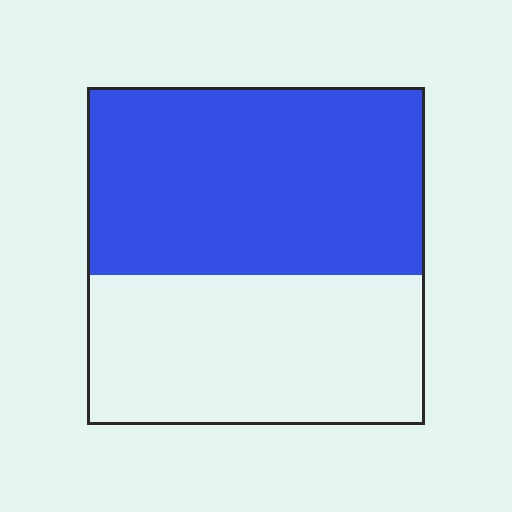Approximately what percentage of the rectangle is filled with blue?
Approximately 55%.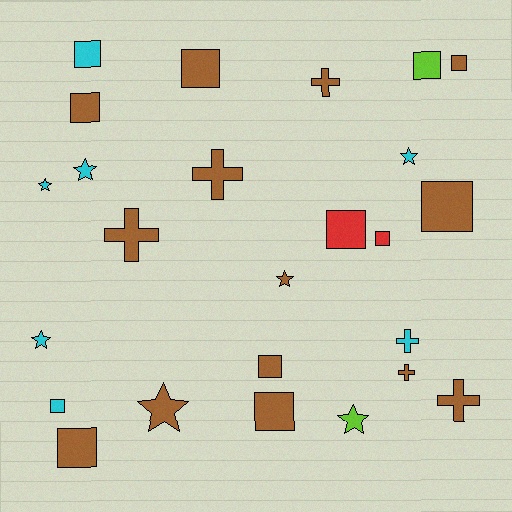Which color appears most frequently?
Brown, with 14 objects.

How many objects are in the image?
There are 25 objects.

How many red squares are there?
There are 2 red squares.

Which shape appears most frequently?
Square, with 12 objects.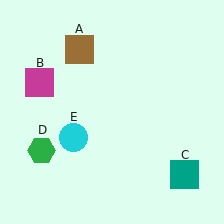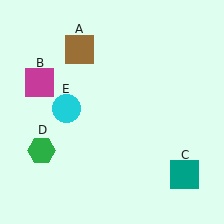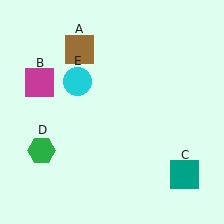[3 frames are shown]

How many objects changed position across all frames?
1 object changed position: cyan circle (object E).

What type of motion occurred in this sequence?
The cyan circle (object E) rotated clockwise around the center of the scene.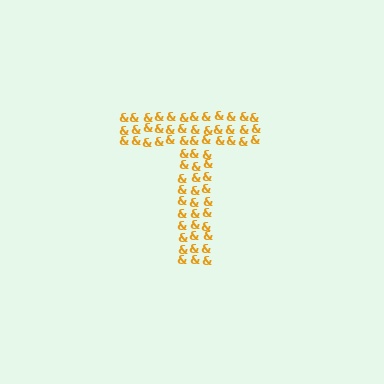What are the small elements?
The small elements are ampersands.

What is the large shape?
The large shape is the letter T.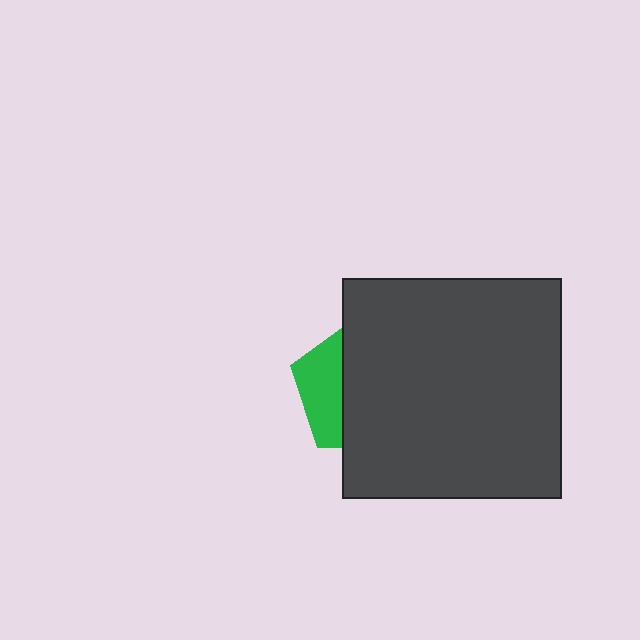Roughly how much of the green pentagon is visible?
A small part of it is visible (roughly 32%).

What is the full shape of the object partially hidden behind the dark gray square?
The partially hidden object is a green pentagon.